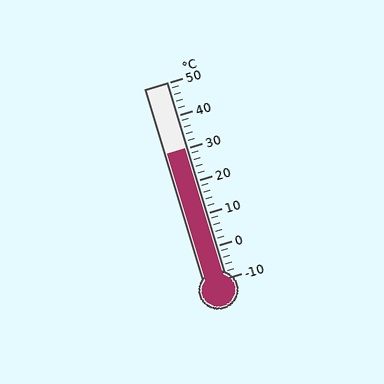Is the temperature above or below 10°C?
The temperature is above 10°C.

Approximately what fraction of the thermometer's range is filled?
The thermometer is filled to approximately 65% of its range.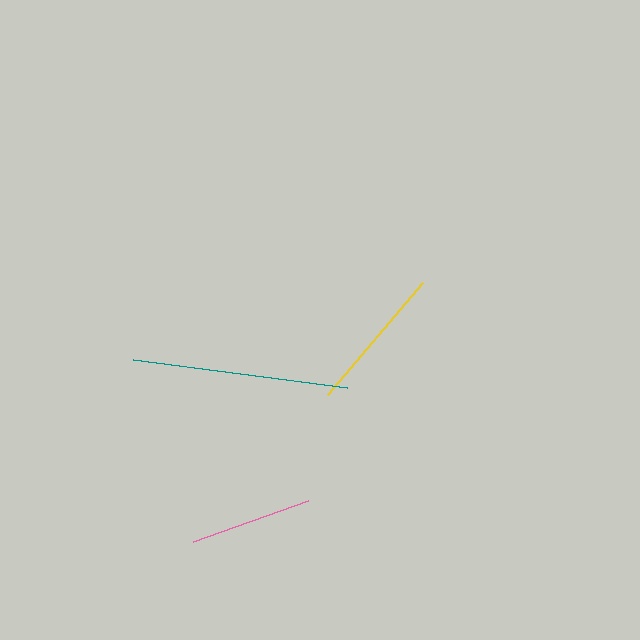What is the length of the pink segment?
The pink segment is approximately 123 pixels long.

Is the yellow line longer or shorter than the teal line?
The teal line is longer than the yellow line.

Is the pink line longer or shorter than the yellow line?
The yellow line is longer than the pink line.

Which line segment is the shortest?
The pink line is the shortest at approximately 123 pixels.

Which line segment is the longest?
The teal line is the longest at approximately 216 pixels.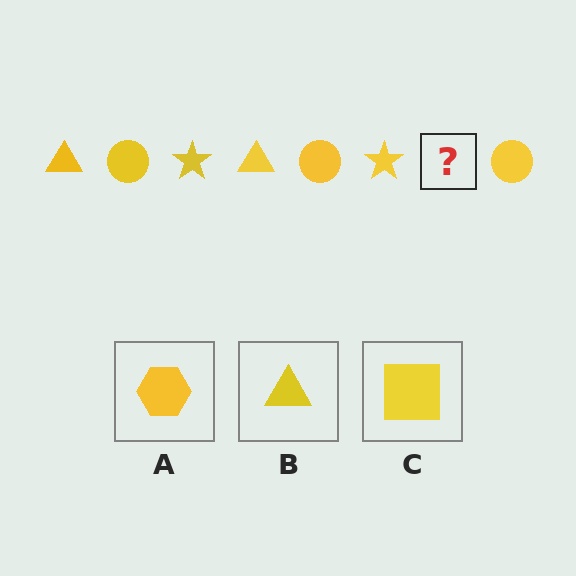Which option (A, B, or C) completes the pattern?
B.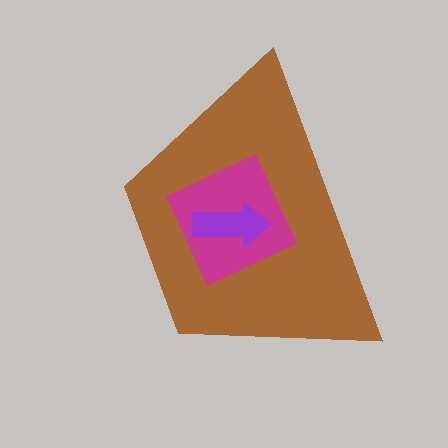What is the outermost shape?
The brown trapezoid.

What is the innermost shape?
The purple arrow.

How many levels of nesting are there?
3.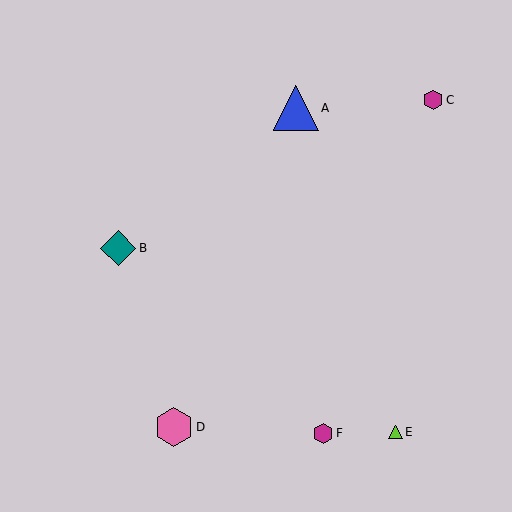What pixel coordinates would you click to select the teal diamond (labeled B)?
Click at (118, 248) to select the teal diamond B.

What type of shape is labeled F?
Shape F is a magenta hexagon.